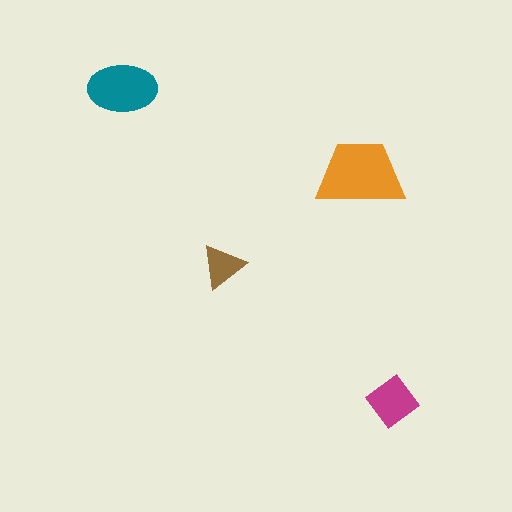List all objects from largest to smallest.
The orange trapezoid, the teal ellipse, the magenta diamond, the brown triangle.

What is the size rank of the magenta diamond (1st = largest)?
3rd.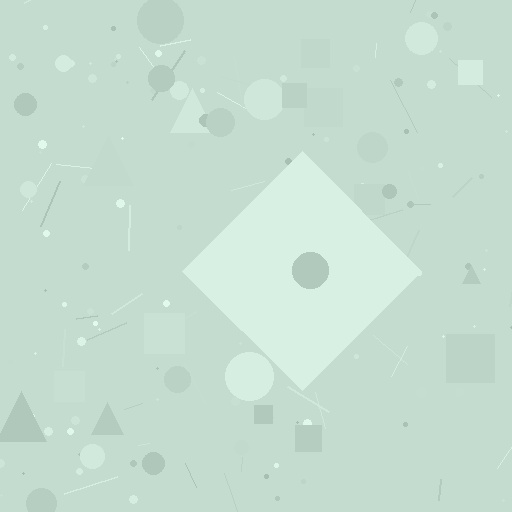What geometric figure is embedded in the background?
A diamond is embedded in the background.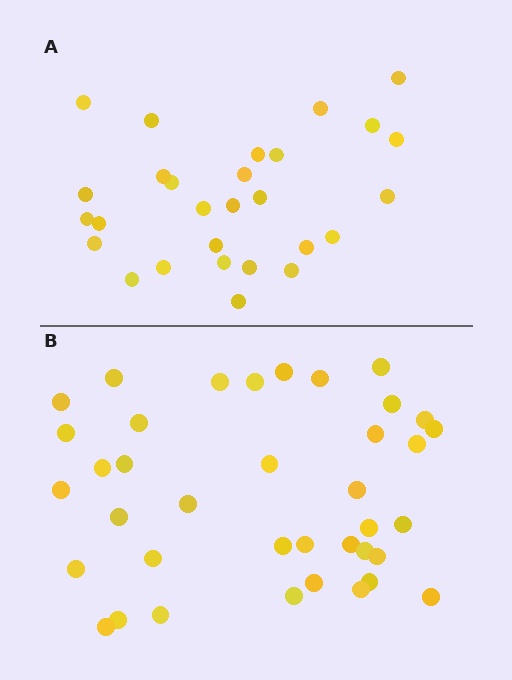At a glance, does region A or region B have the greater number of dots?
Region B (the bottom region) has more dots.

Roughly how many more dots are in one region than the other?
Region B has roughly 10 or so more dots than region A.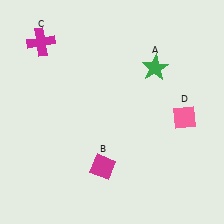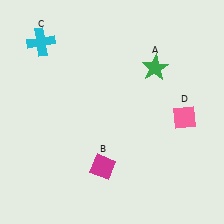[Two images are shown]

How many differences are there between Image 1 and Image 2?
There is 1 difference between the two images.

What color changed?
The cross (C) changed from magenta in Image 1 to cyan in Image 2.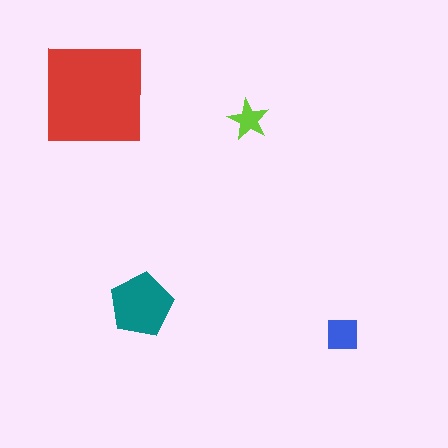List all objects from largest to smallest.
The red square, the teal pentagon, the blue square, the lime star.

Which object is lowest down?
The blue square is bottommost.